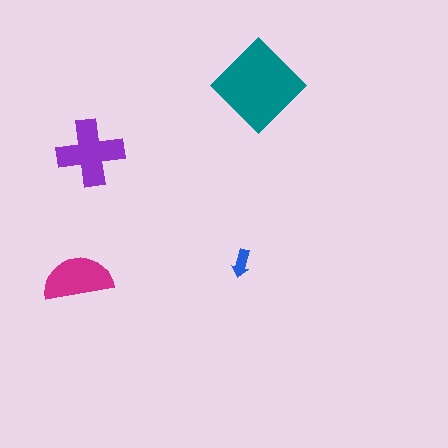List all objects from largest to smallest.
The teal diamond, the purple cross, the magenta semicircle, the blue arrow.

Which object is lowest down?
The magenta semicircle is bottommost.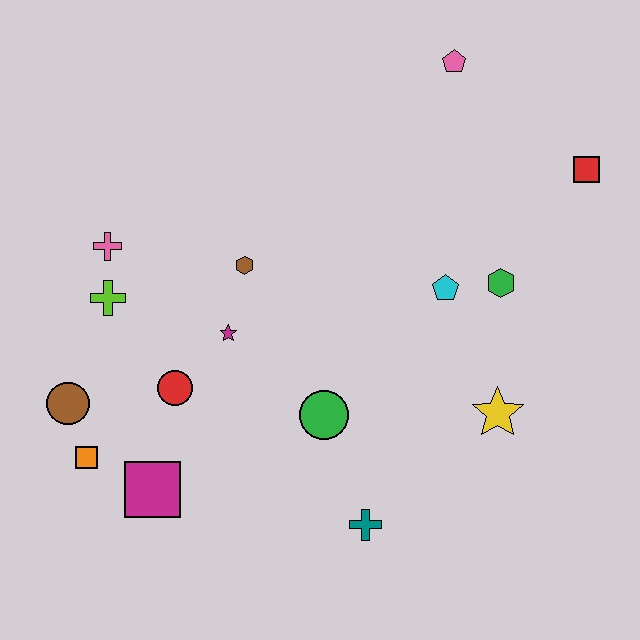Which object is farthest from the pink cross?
The red square is farthest from the pink cross.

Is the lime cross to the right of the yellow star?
No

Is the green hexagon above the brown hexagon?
No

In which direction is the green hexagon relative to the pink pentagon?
The green hexagon is below the pink pentagon.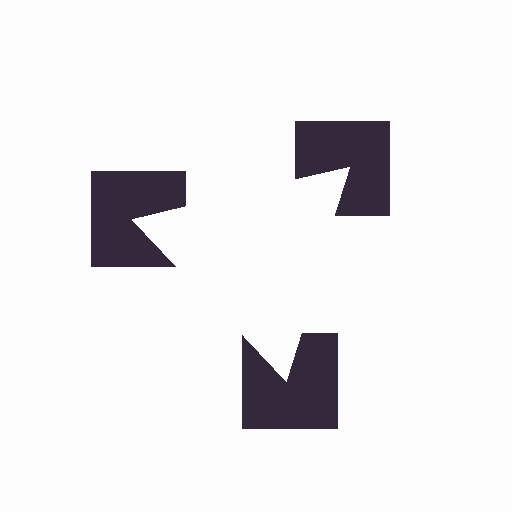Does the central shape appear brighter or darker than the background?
It typically appears slightly brighter than the background, even though no actual brightness change is drawn.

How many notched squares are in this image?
There are 3 — one at each vertex of the illusory triangle.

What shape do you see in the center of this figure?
An illusory triangle — its edges are inferred from the aligned wedge cuts in the notched squares, not physically drawn.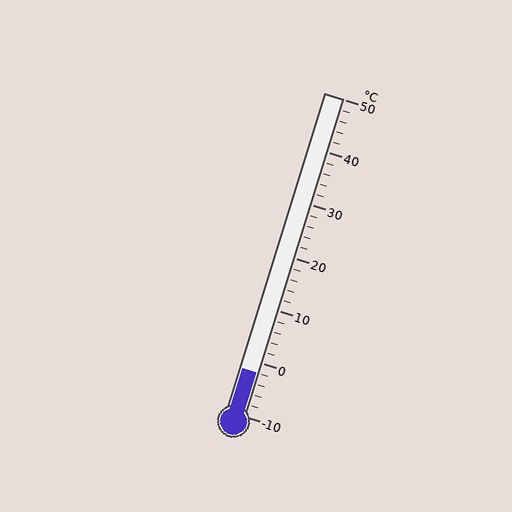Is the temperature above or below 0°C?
The temperature is below 0°C.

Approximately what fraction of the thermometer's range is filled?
The thermometer is filled to approximately 15% of its range.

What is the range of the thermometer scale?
The thermometer scale ranges from -10°C to 50°C.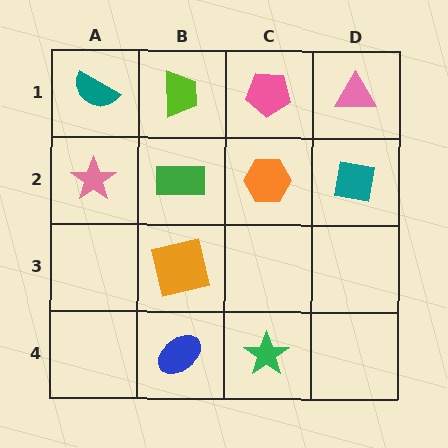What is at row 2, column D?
A teal square.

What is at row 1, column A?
A teal semicircle.